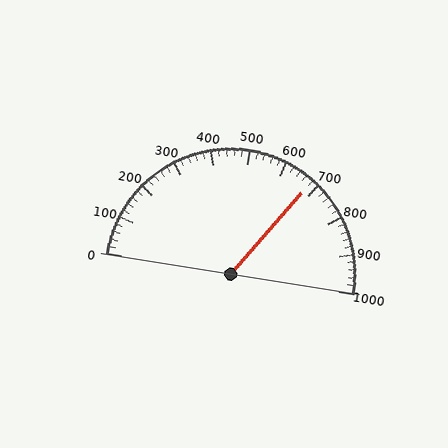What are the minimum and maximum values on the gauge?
The gauge ranges from 0 to 1000.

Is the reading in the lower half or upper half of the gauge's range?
The reading is in the upper half of the range (0 to 1000).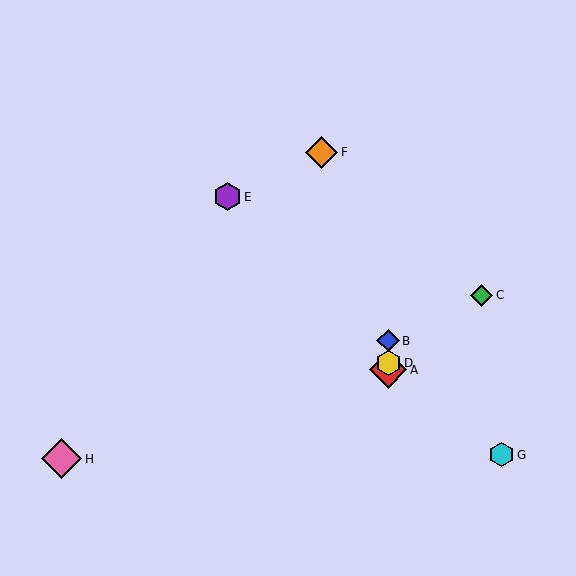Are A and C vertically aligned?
No, A is at x≈388 and C is at x≈482.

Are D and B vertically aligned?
Yes, both are at x≈388.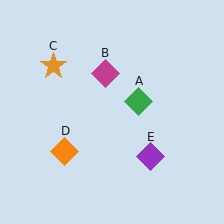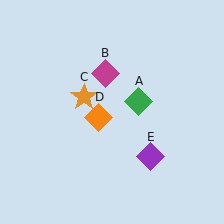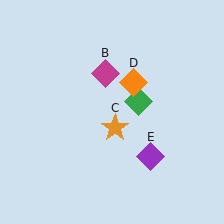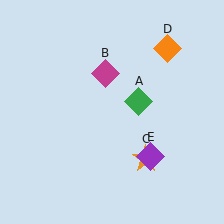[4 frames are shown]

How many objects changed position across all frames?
2 objects changed position: orange star (object C), orange diamond (object D).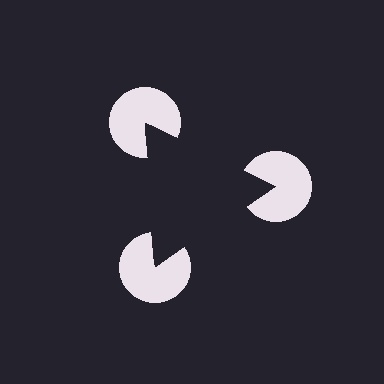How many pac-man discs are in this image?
There are 3 — one at each vertex of the illusory triangle.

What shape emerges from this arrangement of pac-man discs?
An illusory triangle — its edges are inferred from the aligned wedge cuts in the pac-man discs, not physically drawn.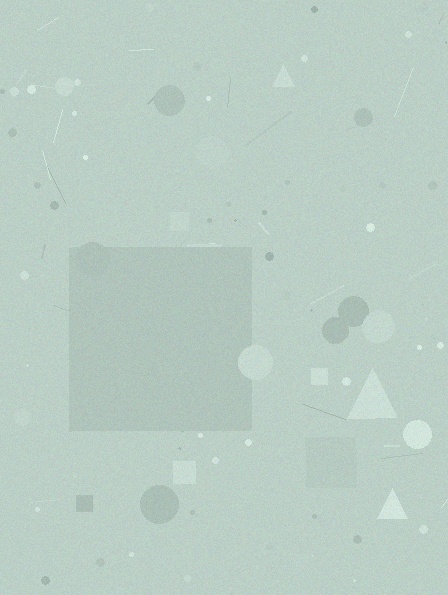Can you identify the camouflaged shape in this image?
The camouflaged shape is a square.